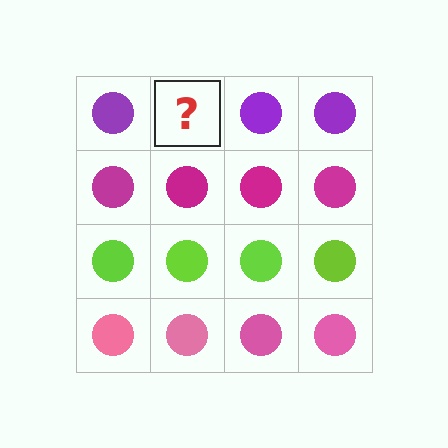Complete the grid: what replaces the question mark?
The question mark should be replaced with a purple circle.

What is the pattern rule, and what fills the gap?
The rule is that each row has a consistent color. The gap should be filled with a purple circle.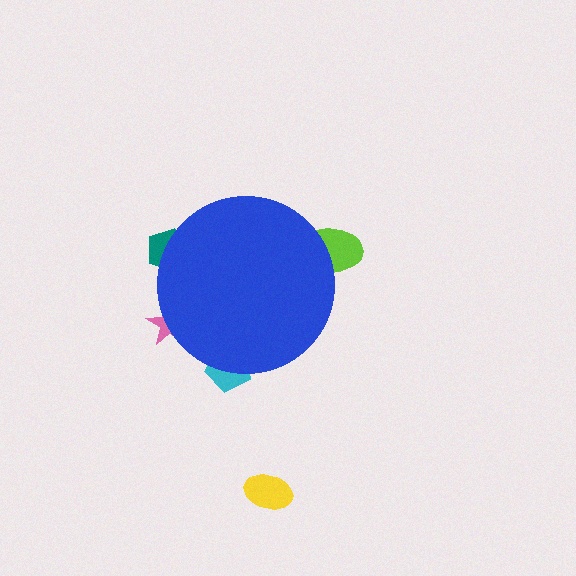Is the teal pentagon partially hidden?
Yes, the teal pentagon is partially hidden behind the blue circle.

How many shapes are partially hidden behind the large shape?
4 shapes are partially hidden.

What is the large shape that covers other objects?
A blue circle.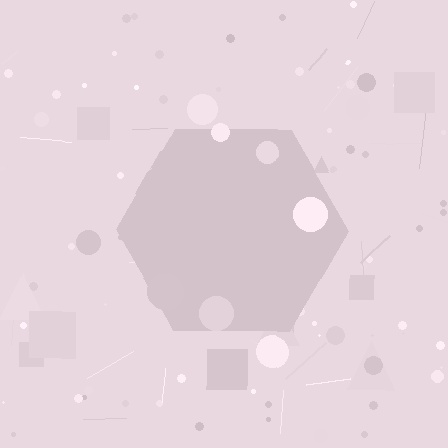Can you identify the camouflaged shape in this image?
The camouflaged shape is a hexagon.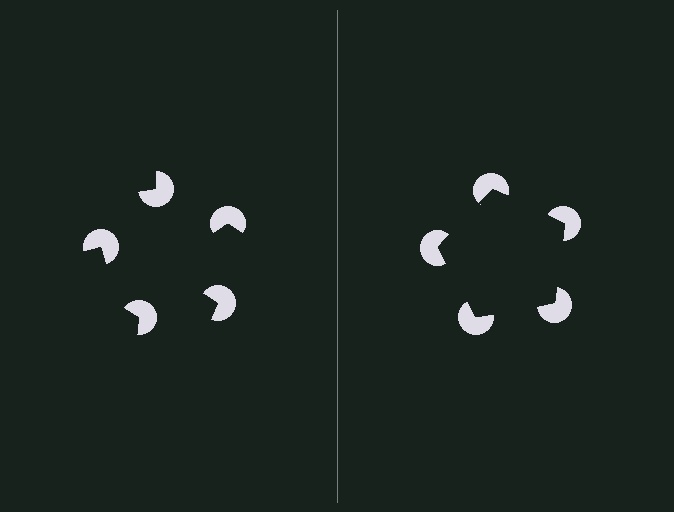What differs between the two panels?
The pac-man discs are positioned identically on both sides; only the wedge orientations differ. On the right they align to a pentagon; on the left they are misaligned.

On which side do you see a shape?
An illusory pentagon appears on the right side. On the left side the wedge cuts are rotated, so no coherent shape forms.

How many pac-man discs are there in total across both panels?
10 — 5 on each side.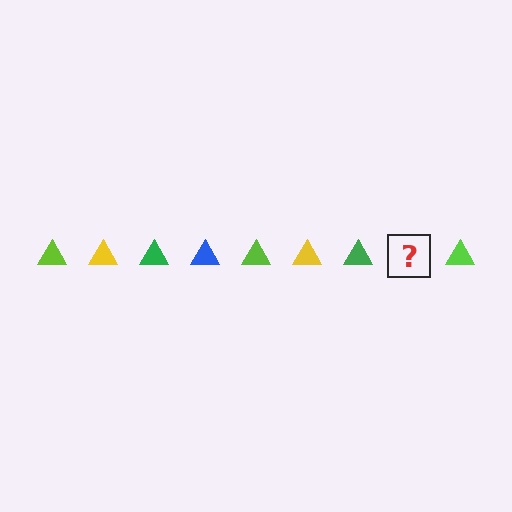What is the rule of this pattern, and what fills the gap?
The rule is that the pattern cycles through lime, yellow, green, blue triangles. The gap should be filled with a blue triangle.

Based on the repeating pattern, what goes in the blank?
The blank should be a blue triangle.